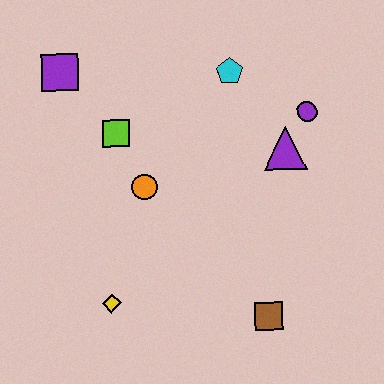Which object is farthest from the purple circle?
The yellow diamond is farthest from the purple circle.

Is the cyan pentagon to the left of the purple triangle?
Yes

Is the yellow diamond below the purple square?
Yes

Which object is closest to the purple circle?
The purple triangle is closest to the purple circle.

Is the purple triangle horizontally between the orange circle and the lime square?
No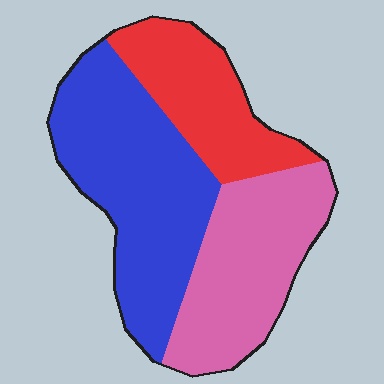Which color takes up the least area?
Red, at roughly 25%.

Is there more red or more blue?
Blue.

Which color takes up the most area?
Blue, at roughly 45%.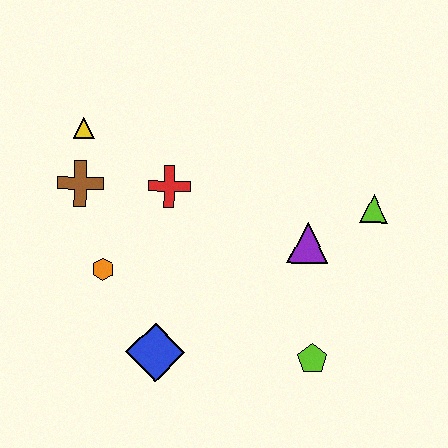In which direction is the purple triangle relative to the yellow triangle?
The purple triangle is to the right of the yellow triangle.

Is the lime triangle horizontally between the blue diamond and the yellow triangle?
No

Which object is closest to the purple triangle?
The lime triangle is closest to the purple triangle.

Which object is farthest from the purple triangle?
The yellow triangle is farthest from the purple triangle.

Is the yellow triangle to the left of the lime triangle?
Yes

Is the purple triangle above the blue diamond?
Yes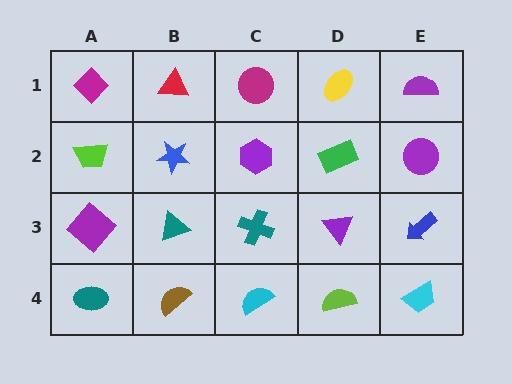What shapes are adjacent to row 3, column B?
A blue star (row 2, column B), a brown semicircle (row 4, column B), a purple diamond (row 3, column A), a teal cross (row 3, column C).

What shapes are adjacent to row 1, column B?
A blue star (row 2, column B), a magenta diamond (row 1, column A), a magenta circle (row 1, column C).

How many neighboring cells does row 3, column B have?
4.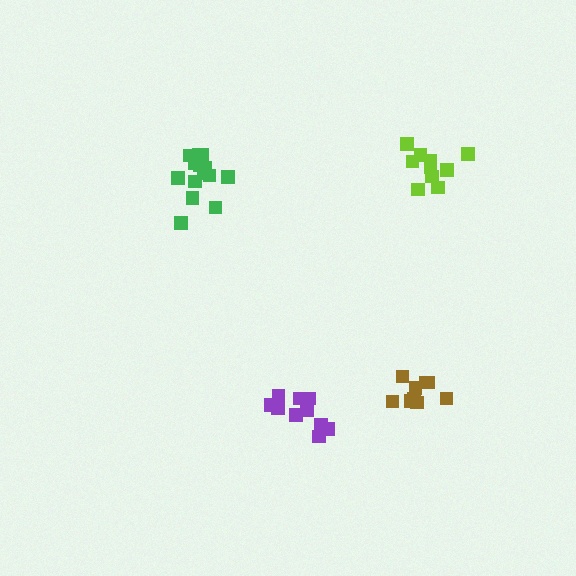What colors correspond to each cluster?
The clusters are colored: green, brown, lime, purple.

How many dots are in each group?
Group 1: 14 dots, Group 2: 9 dots, Group 3: 10 dots, Group 4: 10 dots (43 total).